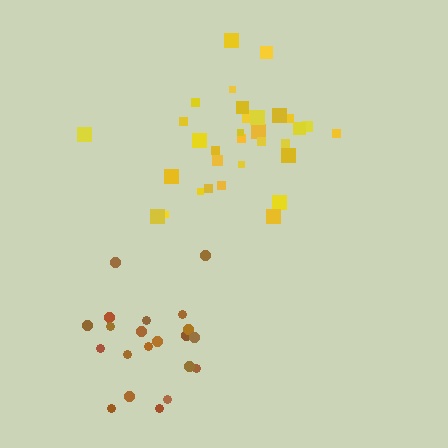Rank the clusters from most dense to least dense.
yellow, brown.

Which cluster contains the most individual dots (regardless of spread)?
Yellow (32).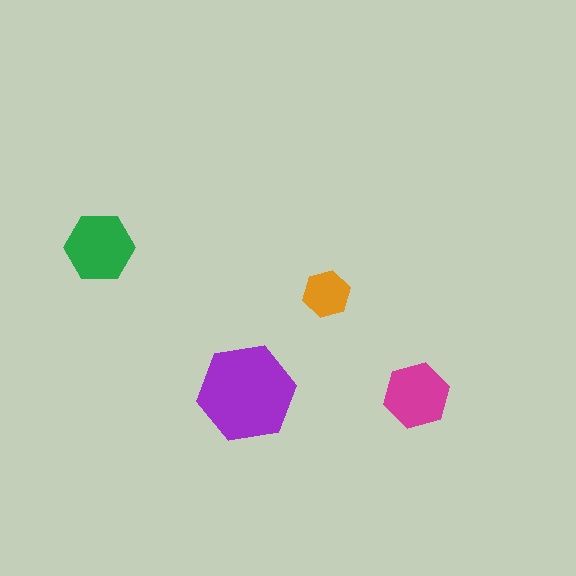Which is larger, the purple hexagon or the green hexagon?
The purple one.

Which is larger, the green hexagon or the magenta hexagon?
The green one.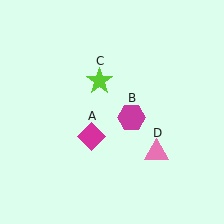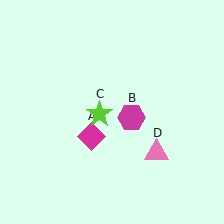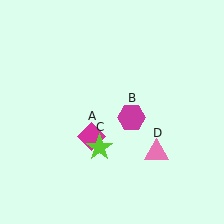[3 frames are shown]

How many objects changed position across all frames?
1 object changed position: lime star (object C).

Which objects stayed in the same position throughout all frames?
Magenta diamond (object A) and magenta hexagon (object B) and pink triangle (object D) remained stationary.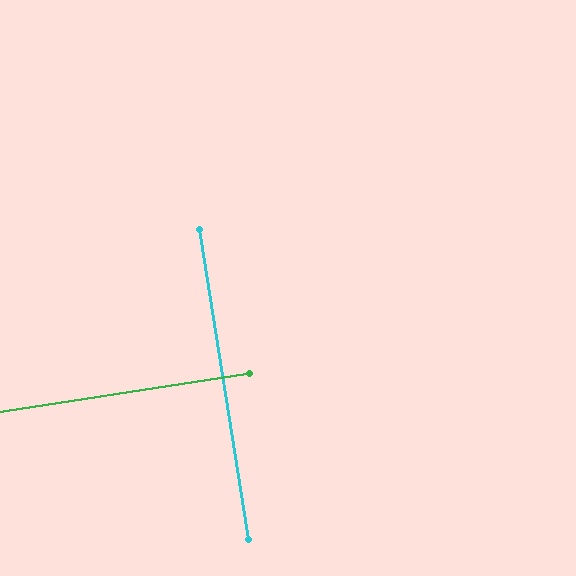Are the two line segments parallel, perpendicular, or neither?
Perpendicular — they meet at approximately 90°.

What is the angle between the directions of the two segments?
Approximately 90 degrees.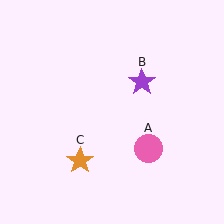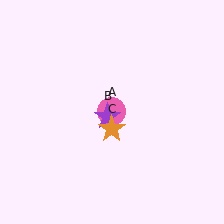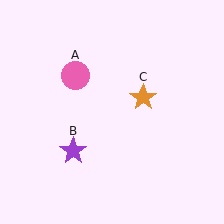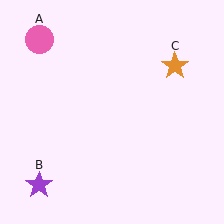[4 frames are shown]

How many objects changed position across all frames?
3 objects changed position: pink circle (object A), purple star (object B), orange star (object C).